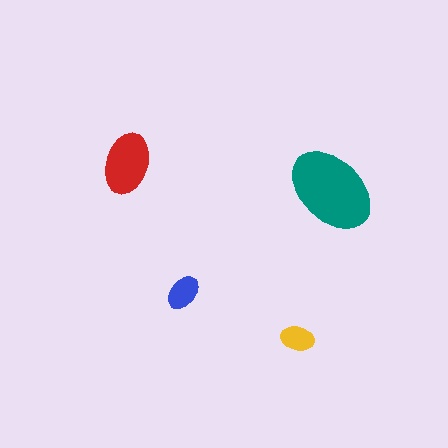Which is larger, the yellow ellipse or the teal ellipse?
The teal one.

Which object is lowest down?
The yellow ellipse is bottommost.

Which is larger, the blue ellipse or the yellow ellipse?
The blue one.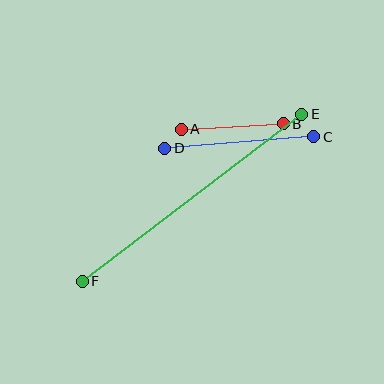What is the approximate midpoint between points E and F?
The midpoint is at approximately (192, 198) pixels.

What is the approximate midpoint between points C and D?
The midpoint is at approximately (239, 143) pixels.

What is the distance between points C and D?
The distance is approximately 150 pixels.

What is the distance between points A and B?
The distance is approximately 102 pixels.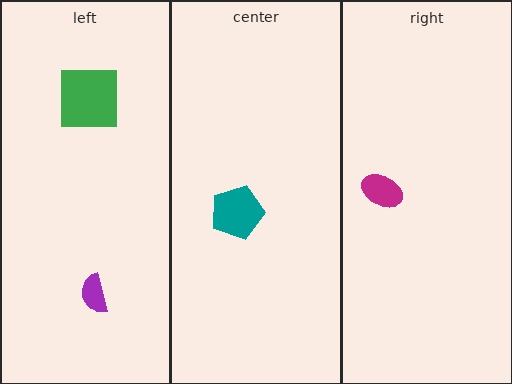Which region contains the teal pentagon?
The center region.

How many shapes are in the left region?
2.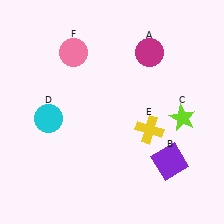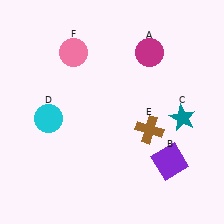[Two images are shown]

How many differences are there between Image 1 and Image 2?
There are 2 differences between the two images.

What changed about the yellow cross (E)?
In Image 1, E is yellow. In Image 2, it changed to brown.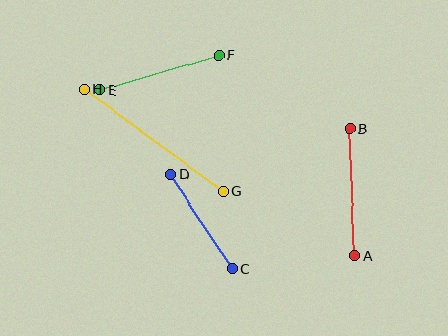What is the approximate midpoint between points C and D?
The midpoint is at approximately (201, 222) pixels.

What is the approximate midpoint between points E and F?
The midpoint is at approximately (159, 73) pixels.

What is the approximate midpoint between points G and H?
The midpoint is at approximately (154, 140) pixels.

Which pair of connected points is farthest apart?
Points G and H are farthest apart.